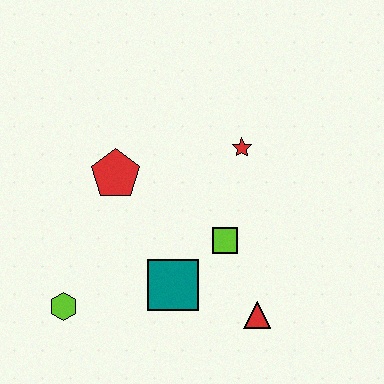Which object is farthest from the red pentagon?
The red triangle is farthest from the red pentagon.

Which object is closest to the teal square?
The lime square is closest to the teal square.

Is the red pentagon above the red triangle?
Yes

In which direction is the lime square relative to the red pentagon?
The lime square is to the right of the red pentagon.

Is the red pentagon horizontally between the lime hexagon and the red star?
Yes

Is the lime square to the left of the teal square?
No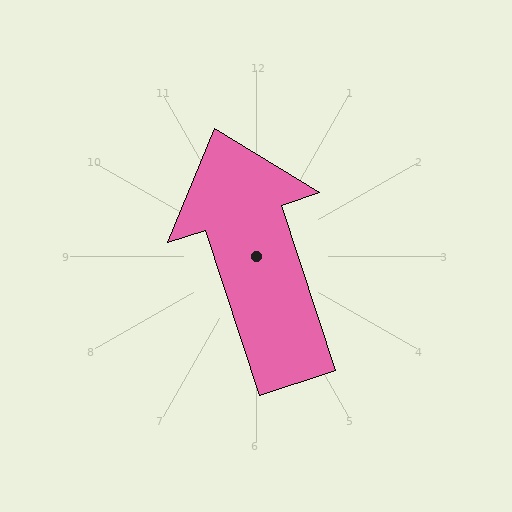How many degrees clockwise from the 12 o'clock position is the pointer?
Approximately 342 degrees.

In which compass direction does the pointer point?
North.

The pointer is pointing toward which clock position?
Roughly 11 o'clock.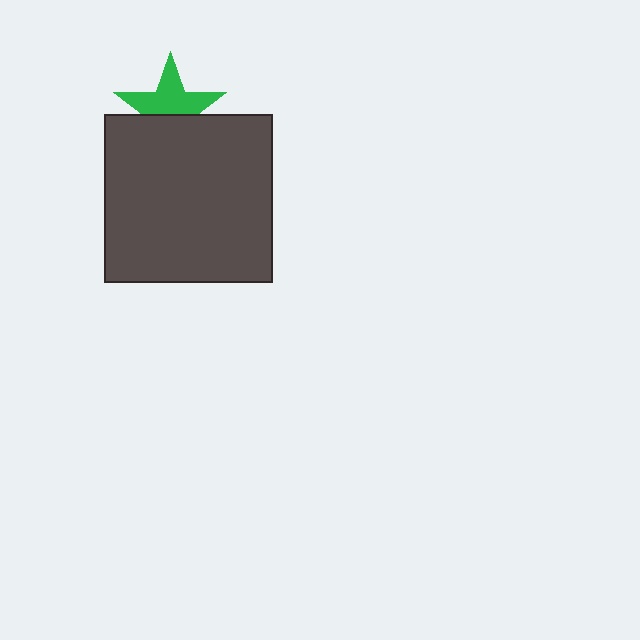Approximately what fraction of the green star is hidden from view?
Roughly 41% of the green star is hidden behind the dark gray square.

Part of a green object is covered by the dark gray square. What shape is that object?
It is a star.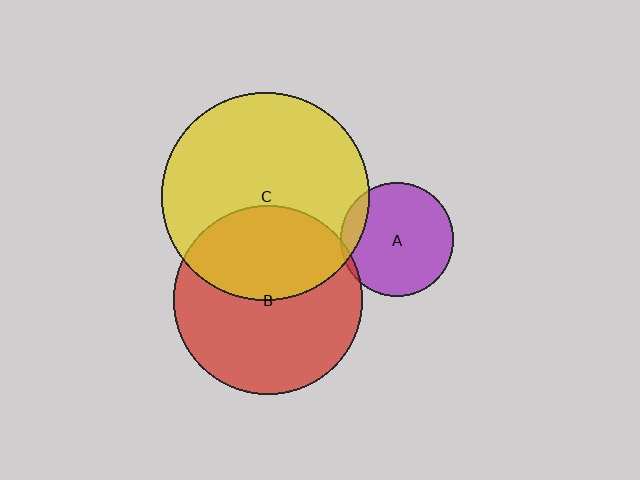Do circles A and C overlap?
Yes.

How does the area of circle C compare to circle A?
Approximately 3.3 times.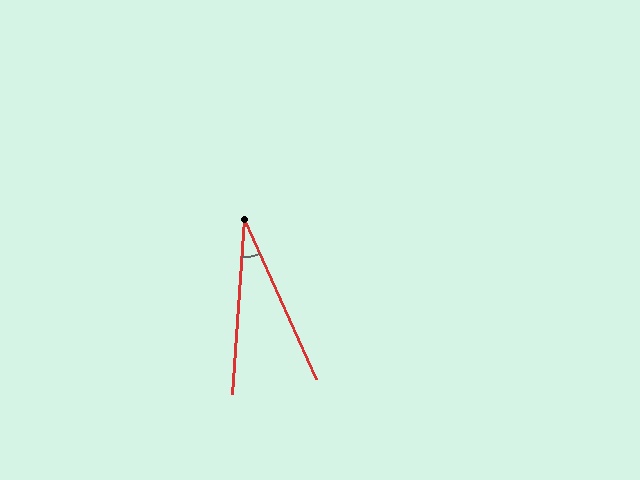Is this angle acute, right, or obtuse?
It is acute.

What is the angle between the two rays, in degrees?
Approximately 28 degrees.